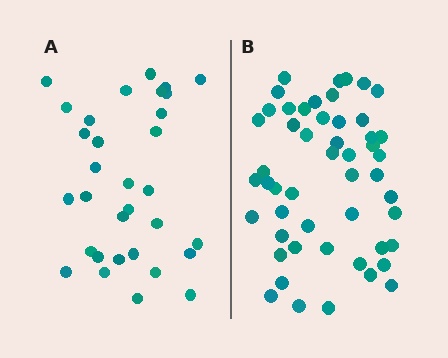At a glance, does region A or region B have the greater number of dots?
Region B (the right region) has more dots.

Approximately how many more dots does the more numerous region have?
Region B has approximately 20 more dots than region A.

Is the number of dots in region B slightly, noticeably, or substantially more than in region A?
Region B has substantially more. The ratio is roughly 1.6 to 1.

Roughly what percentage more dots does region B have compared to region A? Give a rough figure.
About 60% more.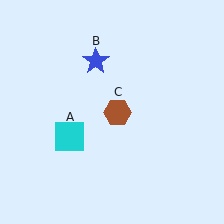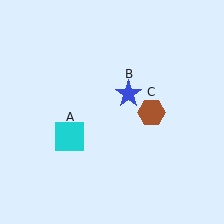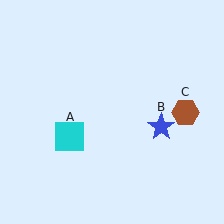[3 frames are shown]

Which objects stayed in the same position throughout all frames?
Cyan square (object A) remained stationary.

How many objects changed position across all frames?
2 objects changed position: blue star (object B), brown hexagon (object C).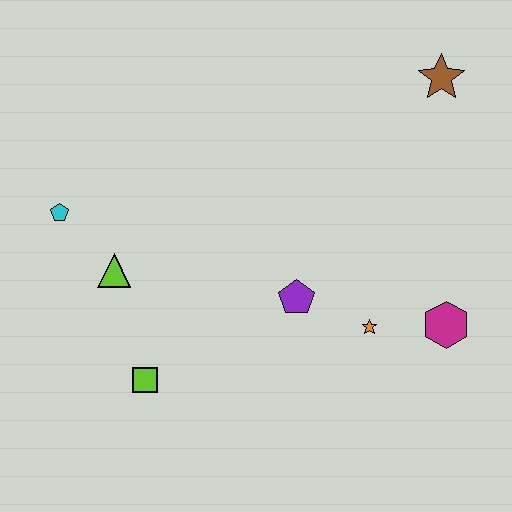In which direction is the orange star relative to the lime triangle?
The orange star is to the right of the lime triangle.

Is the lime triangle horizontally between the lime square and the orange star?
No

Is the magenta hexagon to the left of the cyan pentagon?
No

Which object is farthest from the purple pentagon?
The brown star is farthest from the purple pentagon.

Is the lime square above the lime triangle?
No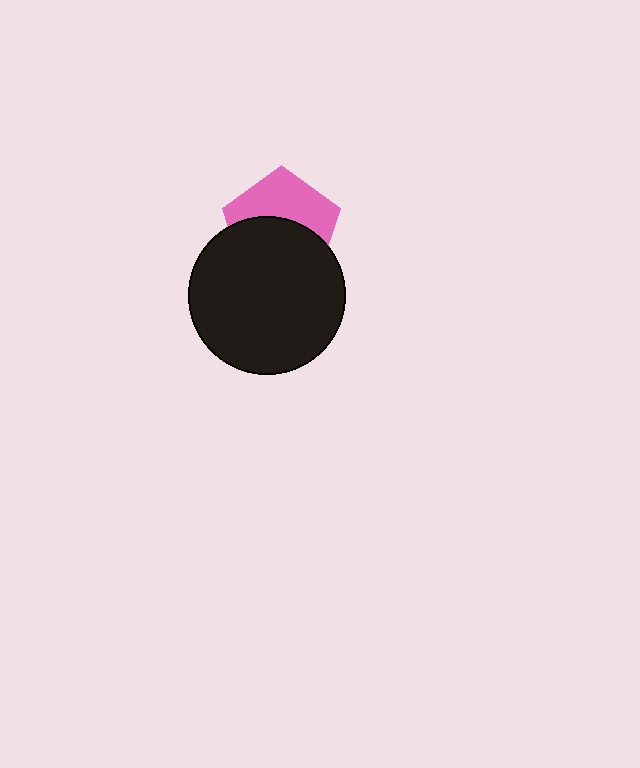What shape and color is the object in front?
The object in front is a black circle.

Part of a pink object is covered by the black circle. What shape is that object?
It is a pentagon.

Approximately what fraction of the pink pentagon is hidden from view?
Roughly 54% of the pink pentagon is hidden behind the black circle.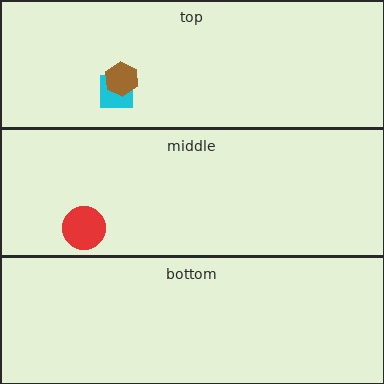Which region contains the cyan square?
The top region.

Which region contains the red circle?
The middle region.